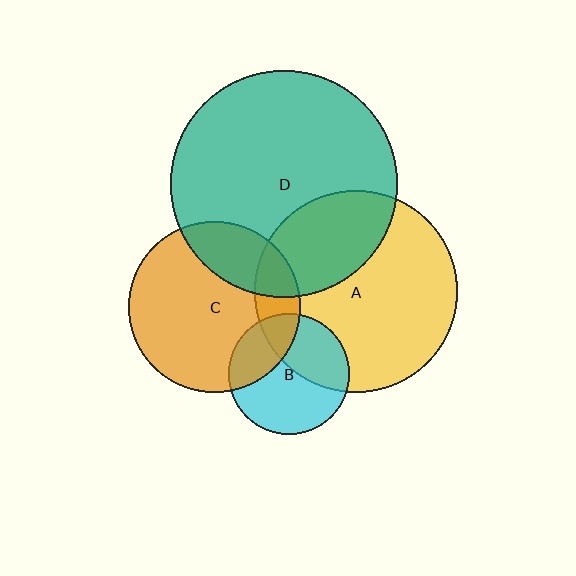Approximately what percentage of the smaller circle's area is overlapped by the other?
Approximately 30%.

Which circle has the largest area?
Circle D (teal).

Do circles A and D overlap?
Yes.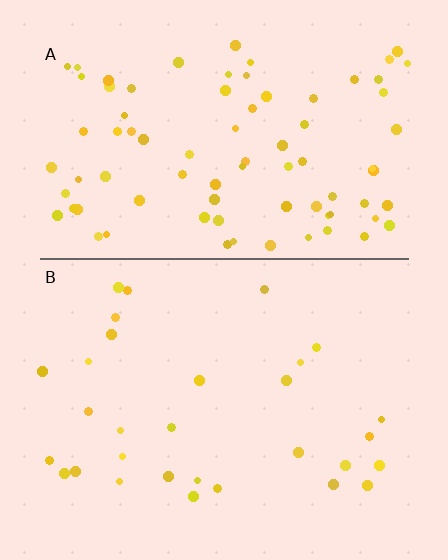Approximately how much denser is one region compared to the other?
Approximately 2.7× — region A over region B.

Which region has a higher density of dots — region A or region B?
A (the top).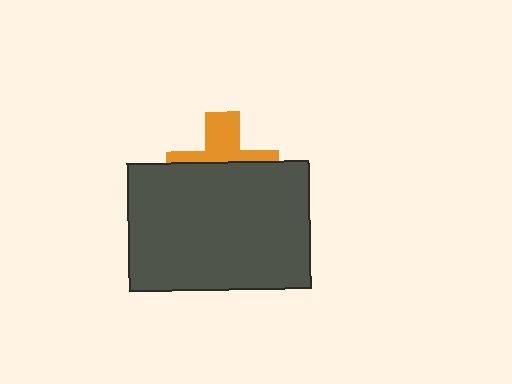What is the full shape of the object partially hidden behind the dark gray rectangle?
The partially hidden object is an orange cross.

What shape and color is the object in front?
The object in front is a dark gray rectangle.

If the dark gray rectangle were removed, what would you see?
You would see the complete orange cross.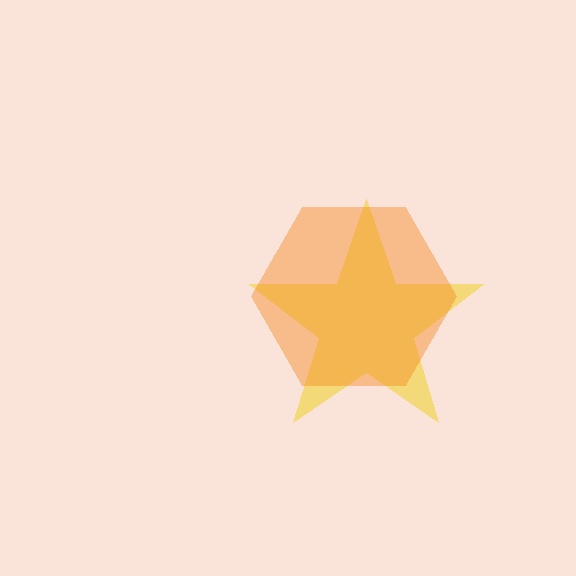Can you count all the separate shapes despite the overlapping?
Yes, there are 2 separate shapes.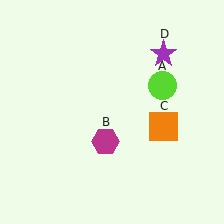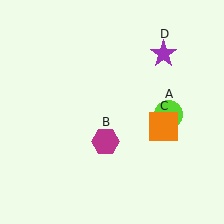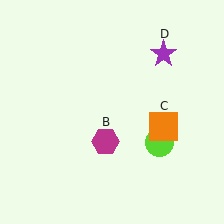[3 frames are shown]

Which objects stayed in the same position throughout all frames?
Magenta hexagon (object B) and orange square (object C) and purple star (object D) remained stationary.